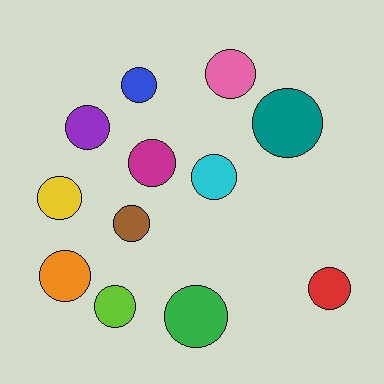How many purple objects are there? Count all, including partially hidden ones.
There is 1 purple object.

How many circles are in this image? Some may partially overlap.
There are 12 circles.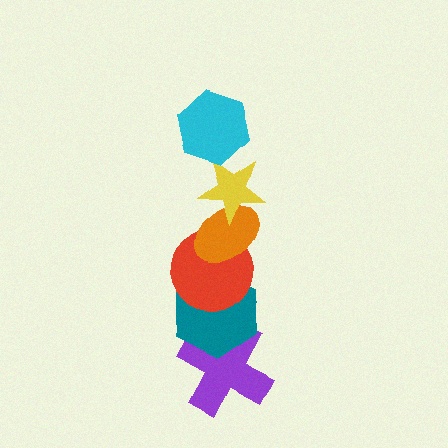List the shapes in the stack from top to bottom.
From top to bottom: the cyan hexagon, the yellow star, the orange ellipse, the red circle, the teal hexagon, the purple cross.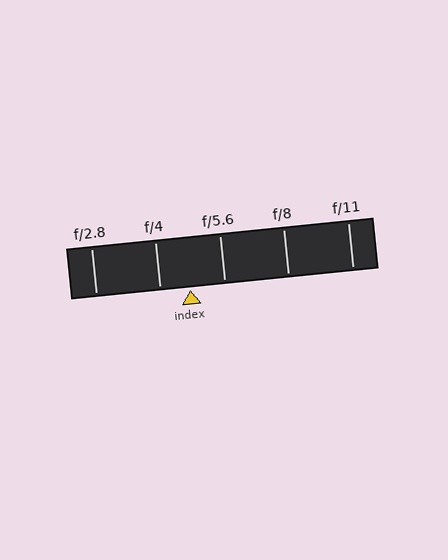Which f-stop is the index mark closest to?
The index mark is closest to f/4.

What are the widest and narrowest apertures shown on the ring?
The widest aperture shown is f/2.8 and the narrowest is f/11.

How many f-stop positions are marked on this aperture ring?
There are 5 f-stop positions marked.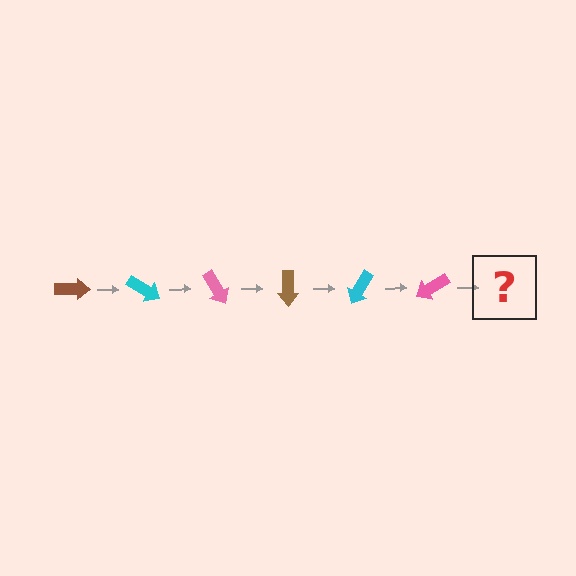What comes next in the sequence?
The next element should be a brown arrow, rotated 180 degrees from the start.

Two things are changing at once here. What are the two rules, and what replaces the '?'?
The two rules are that it rotates 30 degrees each step and the color cycles through brown, cyan, and pink. The '?' should be a brown arrow, rotated 180 degrees from the start.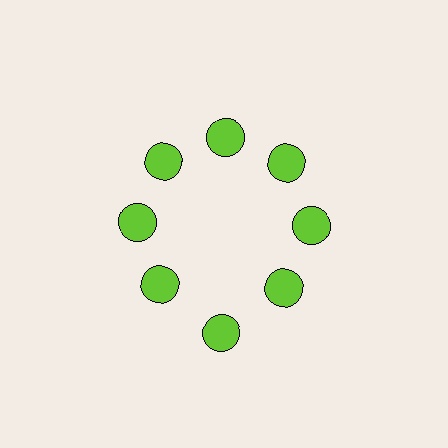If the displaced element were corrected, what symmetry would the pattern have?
It would have 8-fold rotational symmetry — the pattern would map onto itself every 45 degrees.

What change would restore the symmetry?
The symmetry would be restored by moving it inward, back onto the ring so that all 8 circles sit at equal angles and equal distance from the center.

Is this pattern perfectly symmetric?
No. The 8 lime circles are arranged in a ring, but one element near the 6 o'clock position is pushed outward from the center, breaking the 8-fold rotational symmetry.